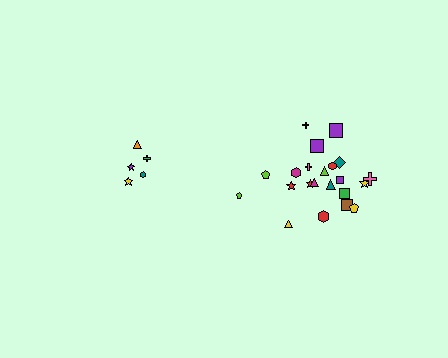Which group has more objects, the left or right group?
The right group.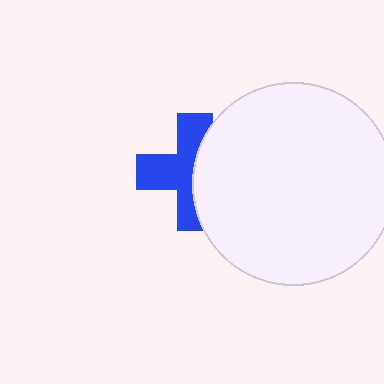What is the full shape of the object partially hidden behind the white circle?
The partially hidden object is a blue cross.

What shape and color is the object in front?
The object in front is a white circle.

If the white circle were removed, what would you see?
You would see the complete blue cross.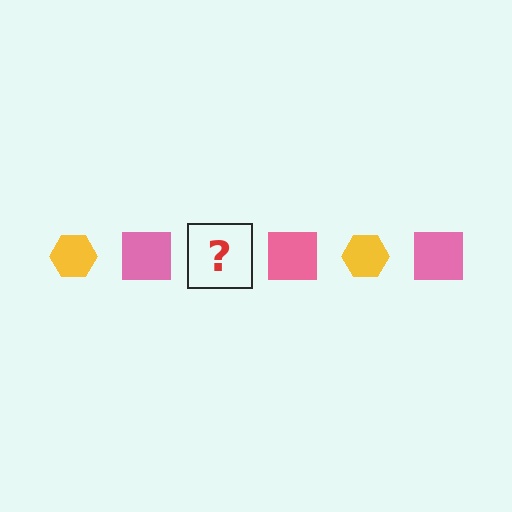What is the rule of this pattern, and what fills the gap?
The rule is that the pattern alternates between yellow hexagon and pink square. The gap should be filled with a yellow hexagon.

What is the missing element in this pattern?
The missing element is a yellow hexagon.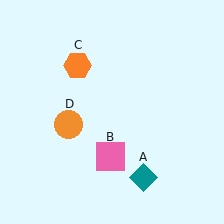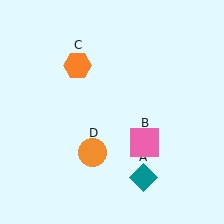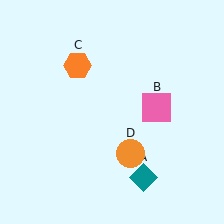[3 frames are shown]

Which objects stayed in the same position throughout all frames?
Teal diamond (object A) and orange hexagon (object C) remained stationary.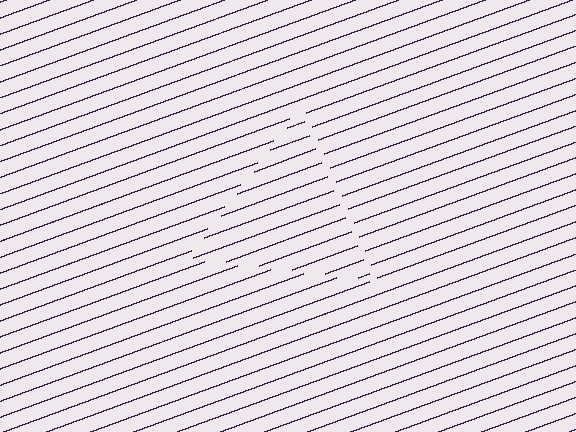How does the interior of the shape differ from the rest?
The interior of the shape contains the same grating, shifted by half a period — the contour is defined by the phase discontinuity where line-ends from the inner and outer gratings abut.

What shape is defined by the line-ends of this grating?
An illusory triangle. The interior of the shape contains the same grating, shifted by half a period — the contour is defined by the phase discontinuity where line-ends from the inner and outer gratings abut.